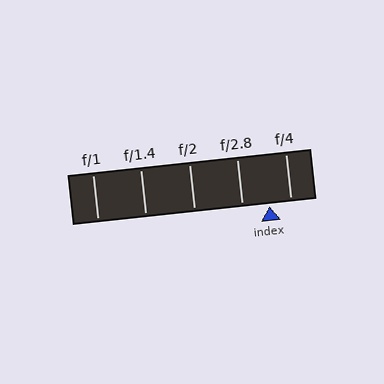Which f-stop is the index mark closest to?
The index mark is closest to f/4.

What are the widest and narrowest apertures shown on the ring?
The widest aperture shown is f/1 and the narrowest is f/4.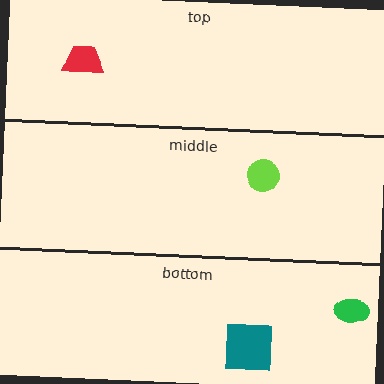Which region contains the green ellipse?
The bottom region.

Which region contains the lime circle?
The middle region.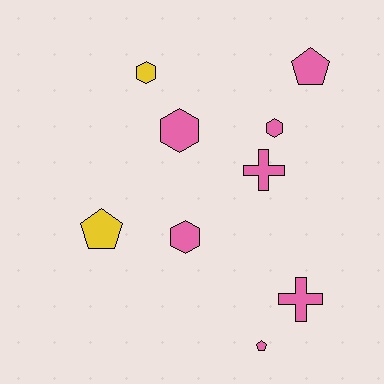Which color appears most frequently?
Pink, with 7 objects.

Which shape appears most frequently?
Hexagon, with 4 objects.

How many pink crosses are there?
There are 2 pink crosses.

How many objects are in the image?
There are 9 objects.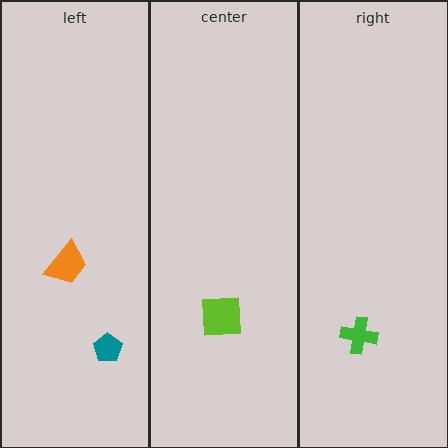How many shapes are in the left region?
2.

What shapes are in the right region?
The green cross.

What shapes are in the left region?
The teal pentagon, the orange trapezoid.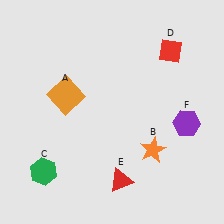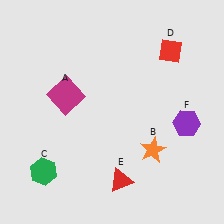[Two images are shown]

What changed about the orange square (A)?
In Image 1, A is orange. In Image 2, it changed to magenta.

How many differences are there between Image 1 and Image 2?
There is 1 difference between the two images.